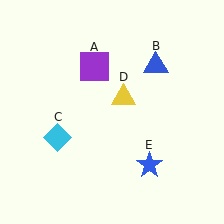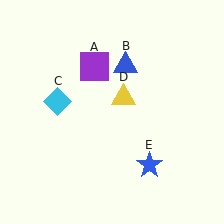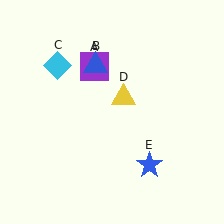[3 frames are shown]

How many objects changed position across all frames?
2 objects changed position: blue triangle (object B), cyan diamond (object C).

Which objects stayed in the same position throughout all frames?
Purple square (object A) and yellow triangle (object D) and blue star (object E) remained stationary.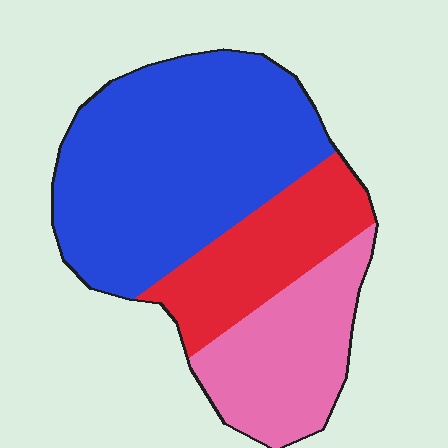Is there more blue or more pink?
Blue.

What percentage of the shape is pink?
Pink covers roughly 25% of the shape.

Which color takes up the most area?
Blue, at roughly 55%.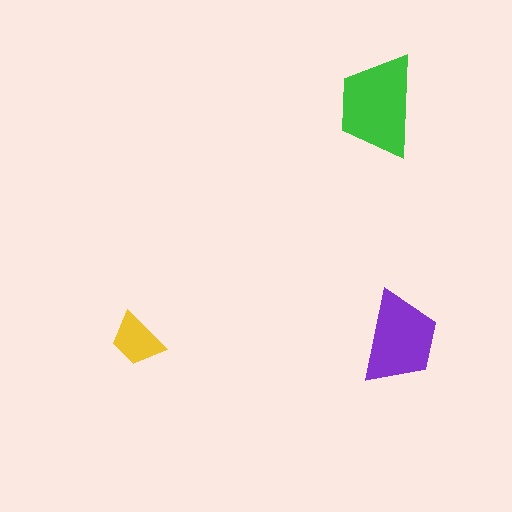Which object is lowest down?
The yellow trapezoid is bottommost.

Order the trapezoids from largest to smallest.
the green one, the purple one, the yellow one.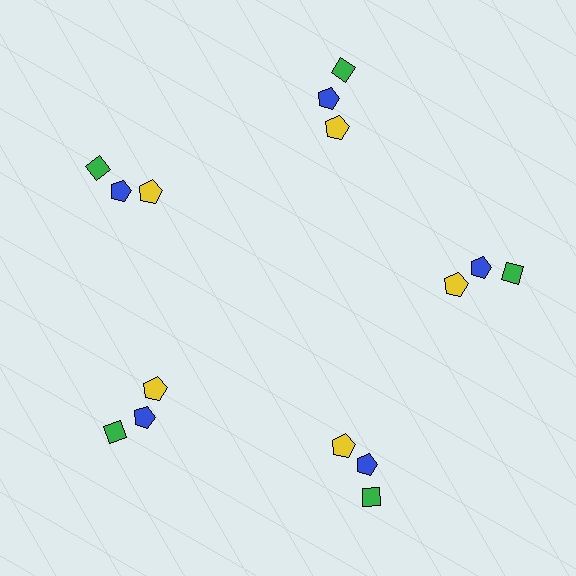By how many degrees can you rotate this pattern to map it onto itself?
The pattern maps onto itself every 72 degrees of rotation.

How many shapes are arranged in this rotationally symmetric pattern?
There are 15 shapes, arranged in 5 groups of 3.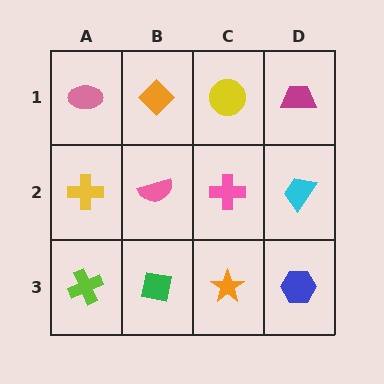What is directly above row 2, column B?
An orange diamond.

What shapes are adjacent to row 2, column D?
A magenta trapezoid (row 1, column D), a blue hexagon (row 3, column D), a pink cross (row 2, column C).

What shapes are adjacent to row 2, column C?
A yellow circle (row 1, column C), an orange star (row 3, column C), a pink semicircle (row 2, column B), a cyan trapezoid (row 2, column D).